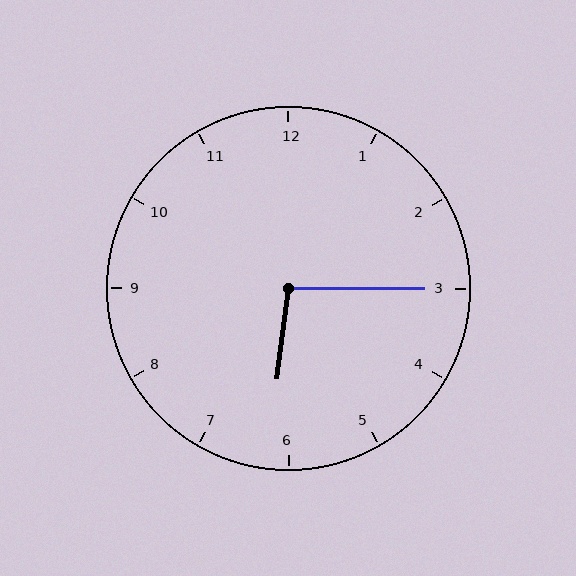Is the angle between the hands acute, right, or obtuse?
It is obtuse.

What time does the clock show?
6:15.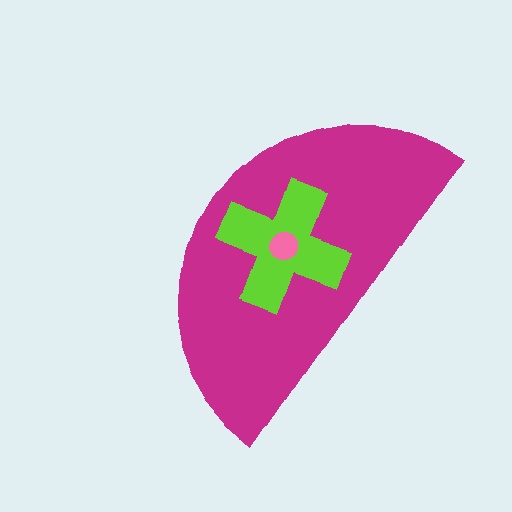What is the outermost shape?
The magenta semicircle.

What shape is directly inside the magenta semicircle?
The lime cross.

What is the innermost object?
The pink circle.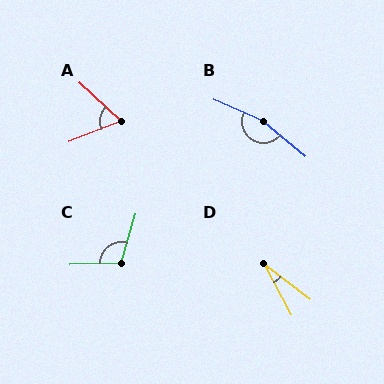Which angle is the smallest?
D, at approximately 25 degrees.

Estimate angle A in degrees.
Approximately 65 degrees.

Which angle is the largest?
B, at approximately 164 degrees.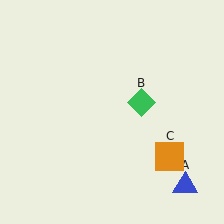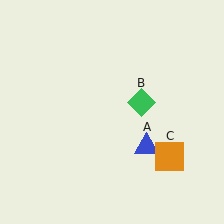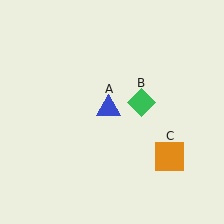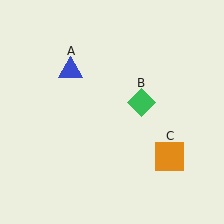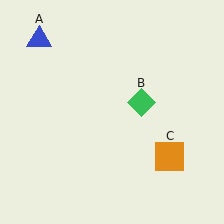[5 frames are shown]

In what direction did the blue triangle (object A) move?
The blue triangle (object A) moved up and to the left.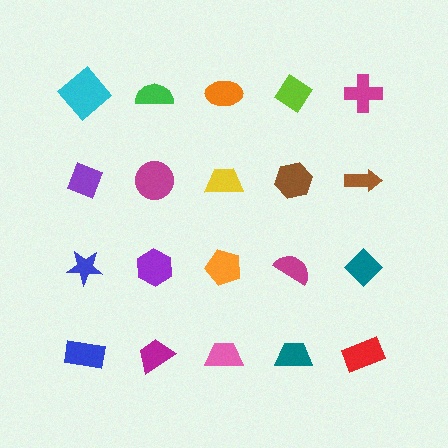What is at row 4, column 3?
A pink trapezoid.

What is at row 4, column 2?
A magenta trapezoid.